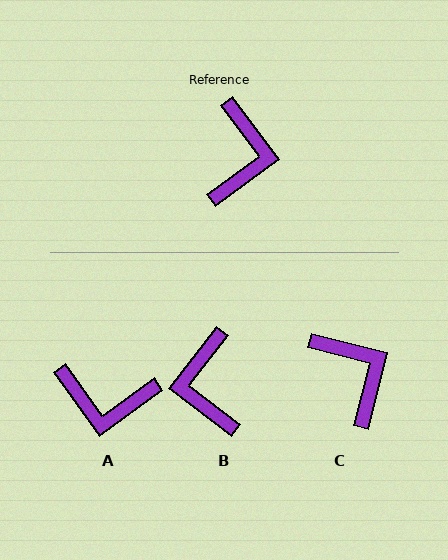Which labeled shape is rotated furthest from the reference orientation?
B, about 163 degrees away.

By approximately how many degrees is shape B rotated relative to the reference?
Approximately 163 degrees clockwise.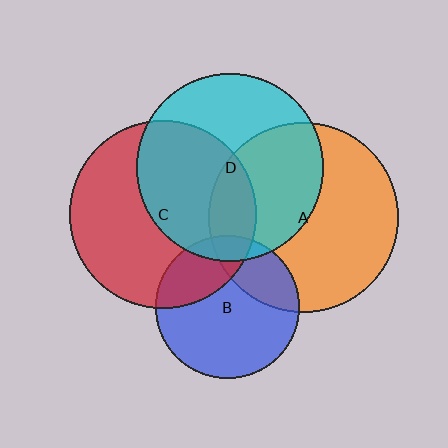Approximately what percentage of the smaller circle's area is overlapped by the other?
Approximately 25%.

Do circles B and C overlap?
Yes.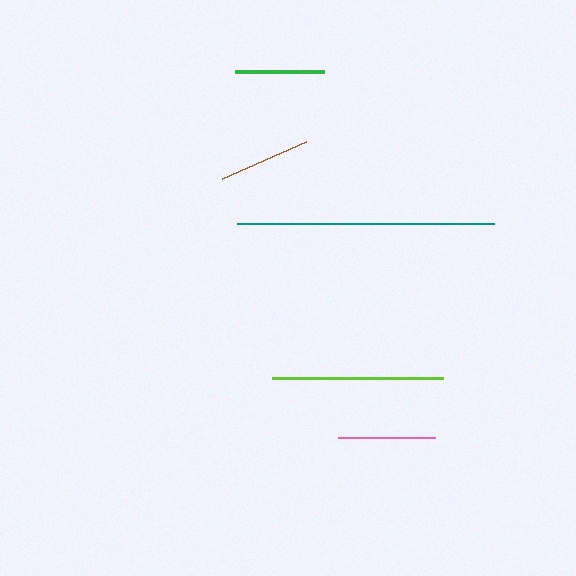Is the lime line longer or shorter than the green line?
The lime line is longer than the green line.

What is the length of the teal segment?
The teal segment is approximately 258 pixels long.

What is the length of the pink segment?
The pink segment is approximately 97 pixels long.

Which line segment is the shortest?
The green line is the shortest at approximately 89 pixels.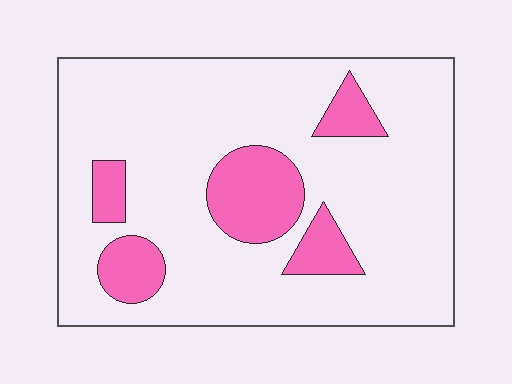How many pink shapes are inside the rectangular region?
5.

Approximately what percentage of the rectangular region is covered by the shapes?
Approximately 20%.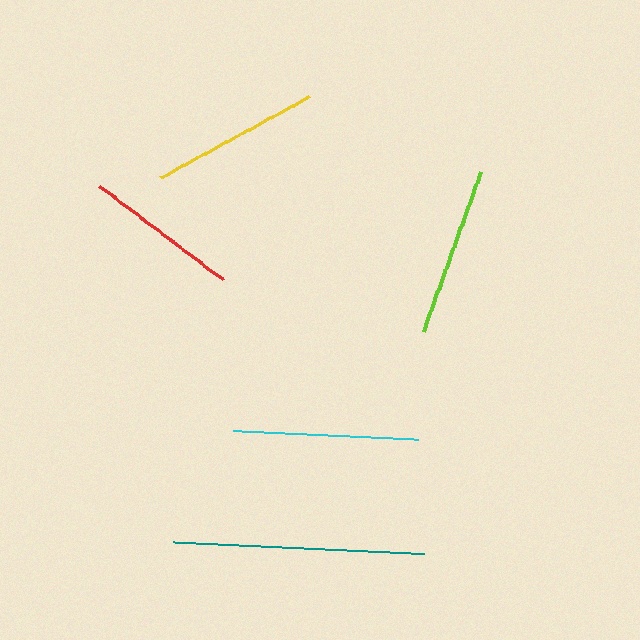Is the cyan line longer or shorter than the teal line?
The teal line is longer than the cyan line.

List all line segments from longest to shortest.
From longest to shortest: teal, cyan, yellow, lime, red.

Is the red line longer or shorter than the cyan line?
The cyan line is longer than the red line.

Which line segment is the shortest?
The red line is the shortest at approximately 156 pixels.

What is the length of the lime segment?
The lime segment is approximately 169 pixels long.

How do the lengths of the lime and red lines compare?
The lime and red lines are approximately the same length.